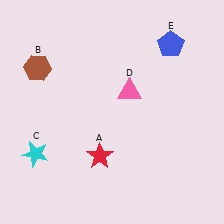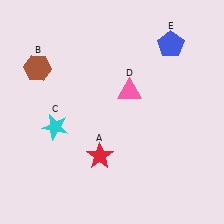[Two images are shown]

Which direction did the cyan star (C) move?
The cyan star (C) moved up.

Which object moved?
The cyan star (C) moved up.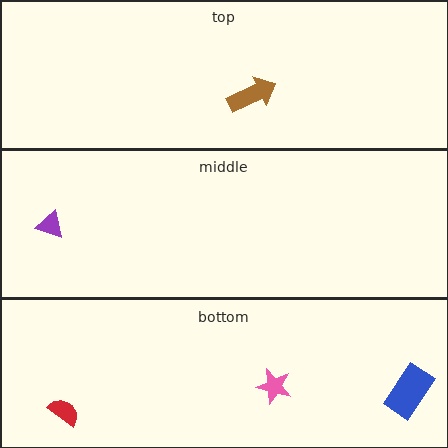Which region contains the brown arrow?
The top region.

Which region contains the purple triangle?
The middle region.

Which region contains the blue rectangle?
The bottom region.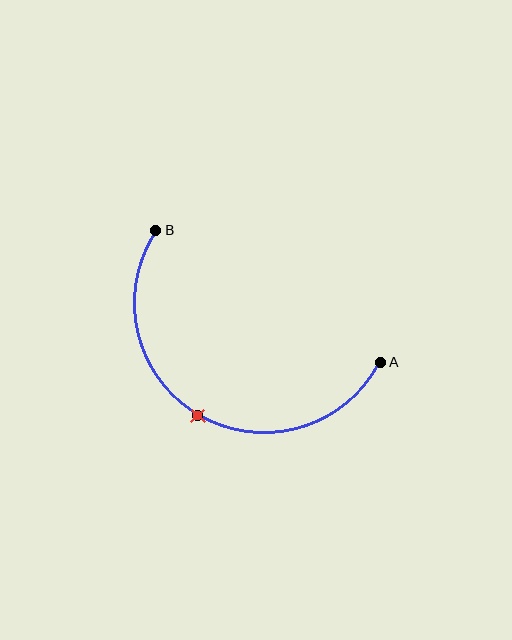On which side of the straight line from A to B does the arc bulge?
The arc bulges below the straight line connecting A and B.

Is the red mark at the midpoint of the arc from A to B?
Yes. The red mark lies on the arc at equal arc-length from both A and B — it is the arc midpoint.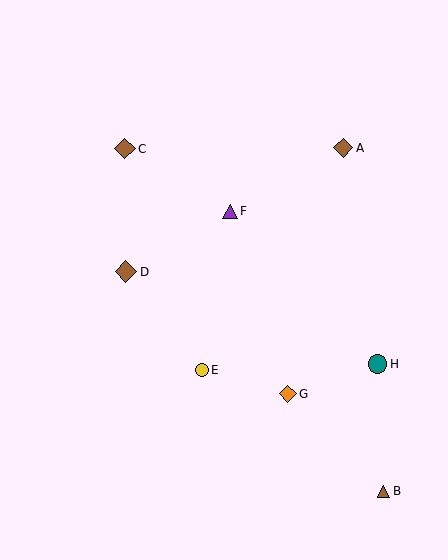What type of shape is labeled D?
Shape D is a brown diamond.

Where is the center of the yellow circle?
The center of the yellow circle is at (202, 370).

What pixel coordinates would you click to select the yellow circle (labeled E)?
Click at (202, 370) to select the yellow circle E.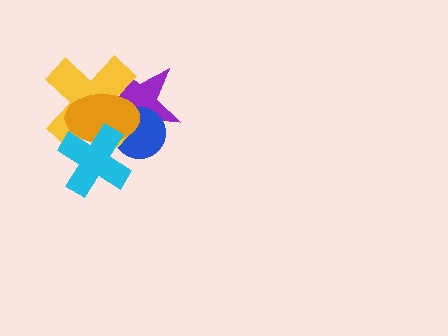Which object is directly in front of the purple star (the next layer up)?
The blue circle is directly in front of the purple star.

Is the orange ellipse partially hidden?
Yes, it is partially covered by another shape.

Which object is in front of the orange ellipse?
The cyan cross is in front of the orange ellipse.